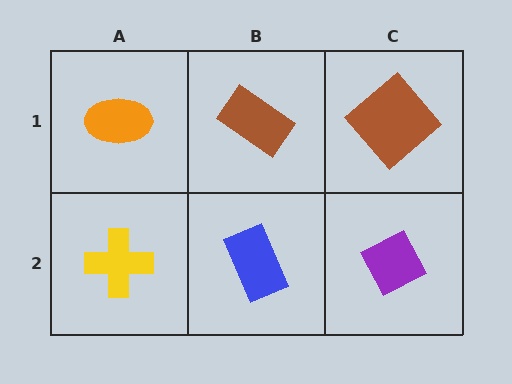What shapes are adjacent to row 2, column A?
An orange ellipse (row 1, column A), a blue rectangle (row 2, column B).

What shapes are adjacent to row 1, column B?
A blue rectangle (row 2, column B), an orange ellipse (row 1, column A), a brown diamond (row 1, column C).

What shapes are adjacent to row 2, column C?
A brown diamond (row 1, column C), a blue rectangle (row 2, column B).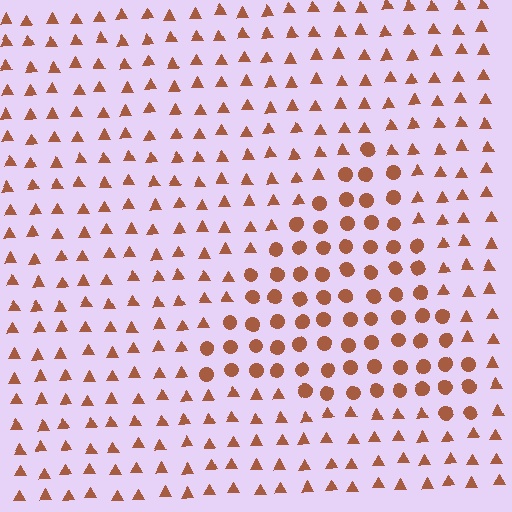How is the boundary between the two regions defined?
The boundary is defined by a change in element shape: circles inside vs. triangles outside. All elements share the same color and spacing.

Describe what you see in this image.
The image is filled with small brown elements arranged in a uniform grid. A triangle-shaped region contains circles, while the surrounding area contains triangles. The boundary is defined purely by the change in element shape.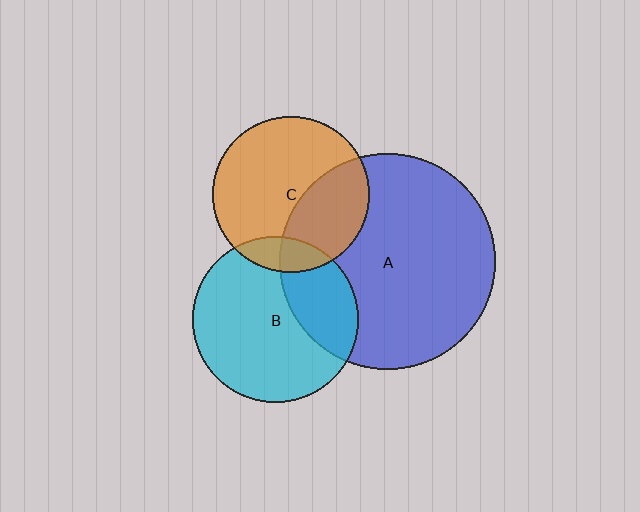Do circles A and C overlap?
Yes.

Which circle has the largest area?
Circle A (blue).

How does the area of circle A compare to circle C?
Approximately 1.9 times.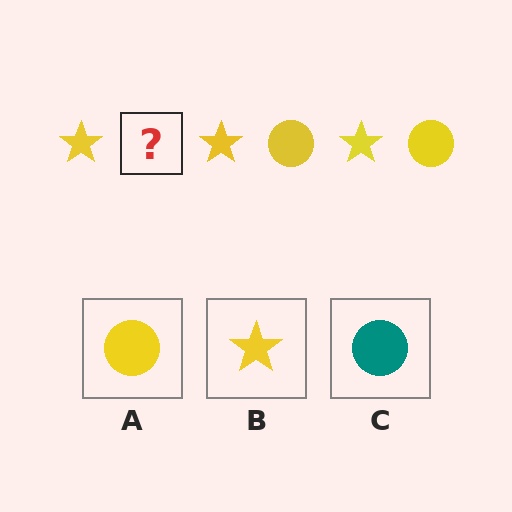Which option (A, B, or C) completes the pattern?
A.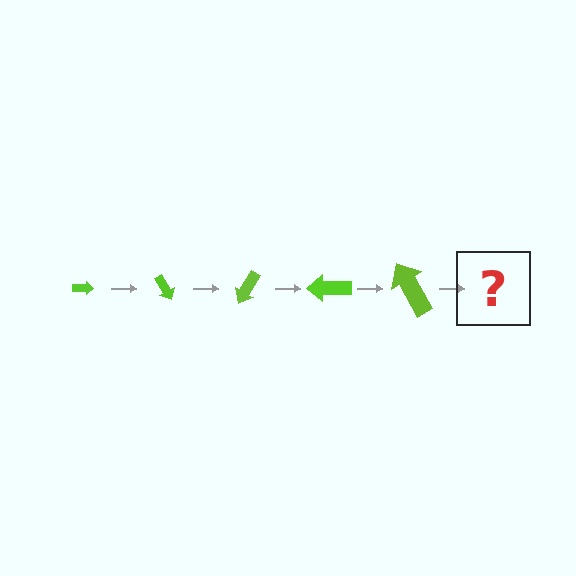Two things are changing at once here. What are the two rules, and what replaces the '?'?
The two rules are that the arrow grows larger each step and it rotates 60 degrees each step. The '?' should be an arrow, larger than the previous one and rotated 300 degrees from the start.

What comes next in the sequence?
The next element should be an arrow, larger than the previous one and rotated 300 degrees from the start.